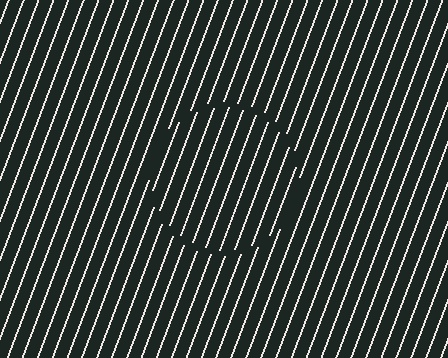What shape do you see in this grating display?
An illusory circle. The interior of the shape contains the same grating, shifted by half a period — the contour is defined by the phase discontinuity where line-ends from the inner and outer gratings abut.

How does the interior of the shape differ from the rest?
The interior of the shape contains the same grating, shifted by half a period — the contour is defined by the phase discontinuity where line-ends from the inner and outer gratings abut.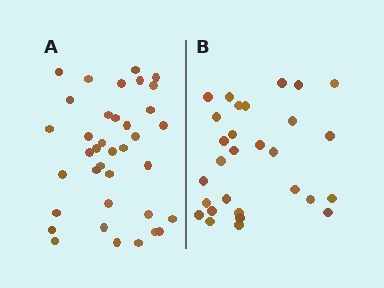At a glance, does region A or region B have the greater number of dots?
Region A (the left region) has more dots.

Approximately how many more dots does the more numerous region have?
Region A has roughly 8 or so more dots than region B.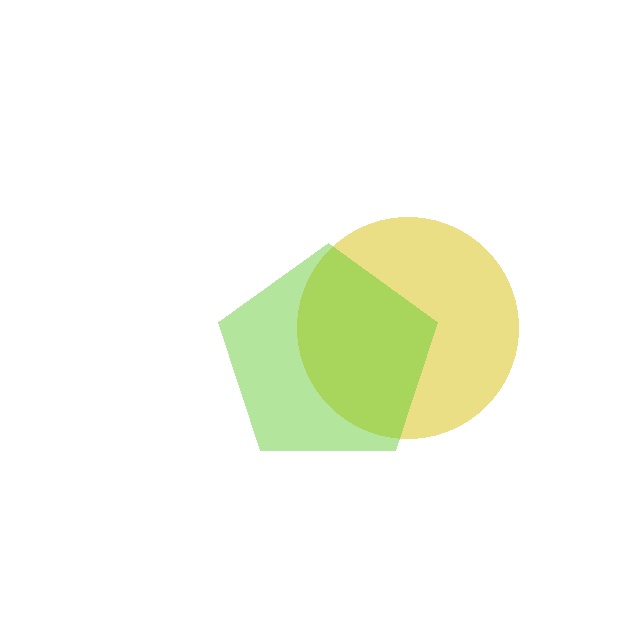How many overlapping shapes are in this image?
There are 2 overlapping shapes in the image.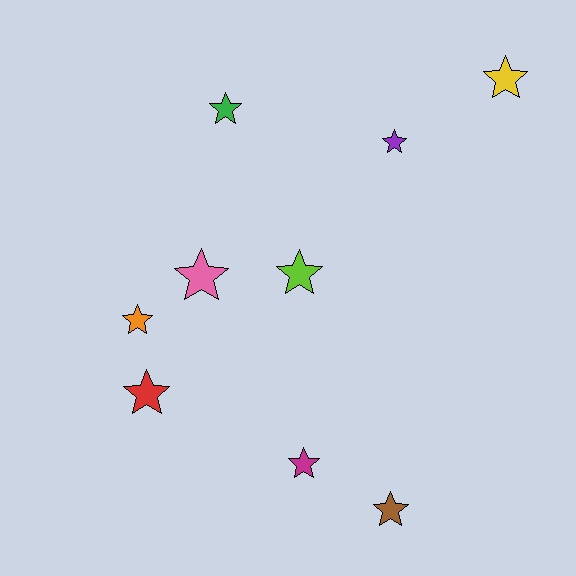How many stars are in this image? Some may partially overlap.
There are 9 stars.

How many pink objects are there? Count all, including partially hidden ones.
There is 1 pink object.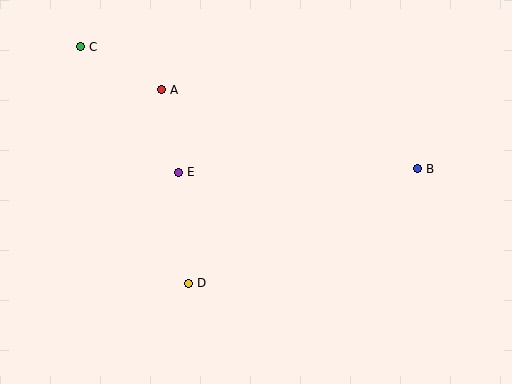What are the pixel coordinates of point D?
Point D is at (189, 283).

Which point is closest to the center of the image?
Point E at (179, 172) is closest to the center.